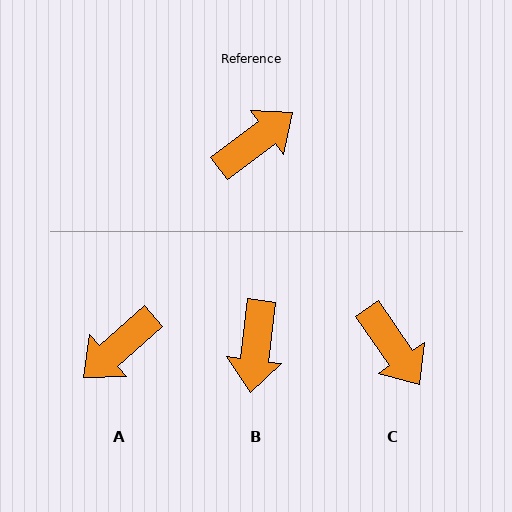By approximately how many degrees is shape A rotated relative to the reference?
Approximately 176 degrees clockwise.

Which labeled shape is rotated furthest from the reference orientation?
A, about 176 degrees away.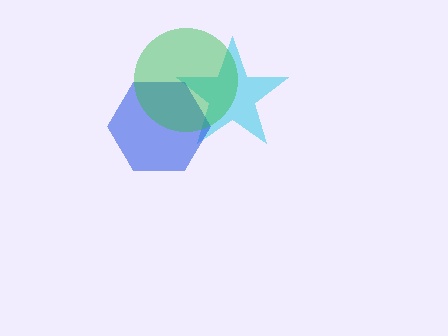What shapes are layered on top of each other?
The layered shapes are: a cyan star, a blue hexagon, a green circle.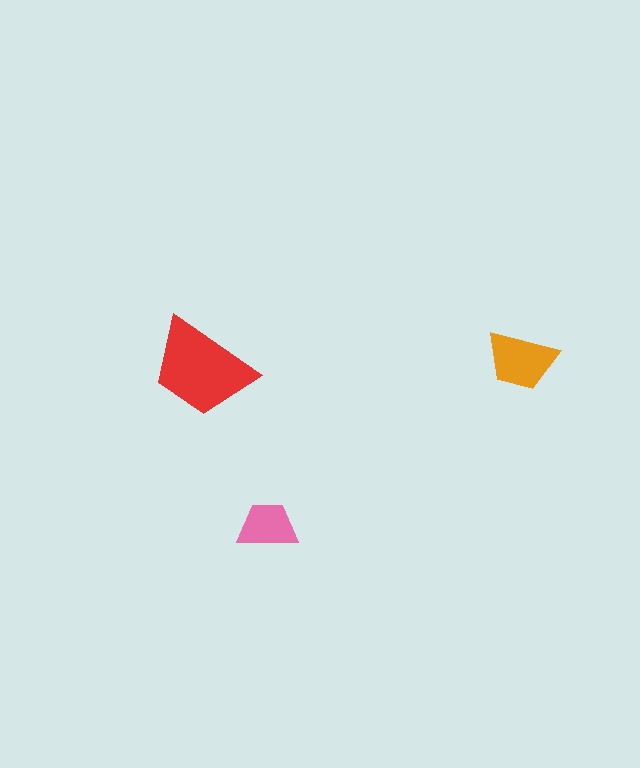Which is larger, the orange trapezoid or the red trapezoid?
The red one.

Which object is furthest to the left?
The red trapezoid is leftmost.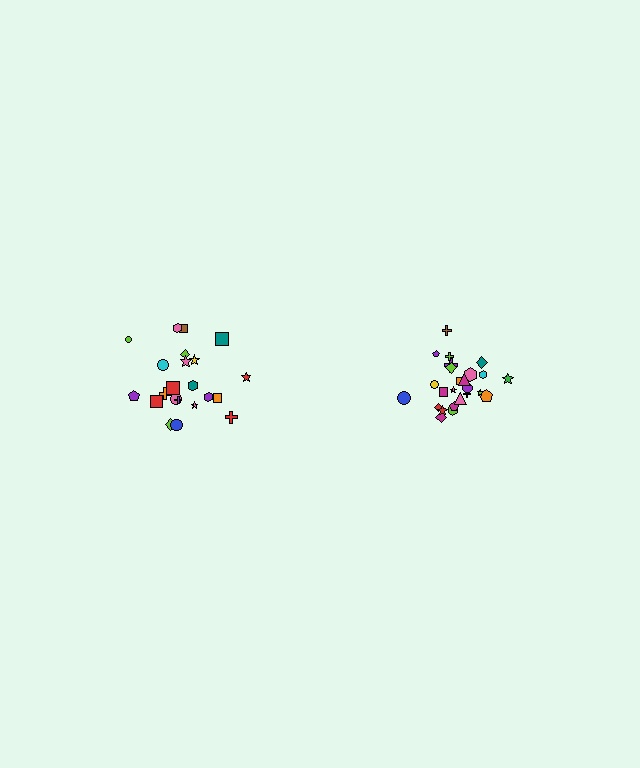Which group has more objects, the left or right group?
The right group.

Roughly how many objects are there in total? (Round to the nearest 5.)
Roughly 45 objects in total.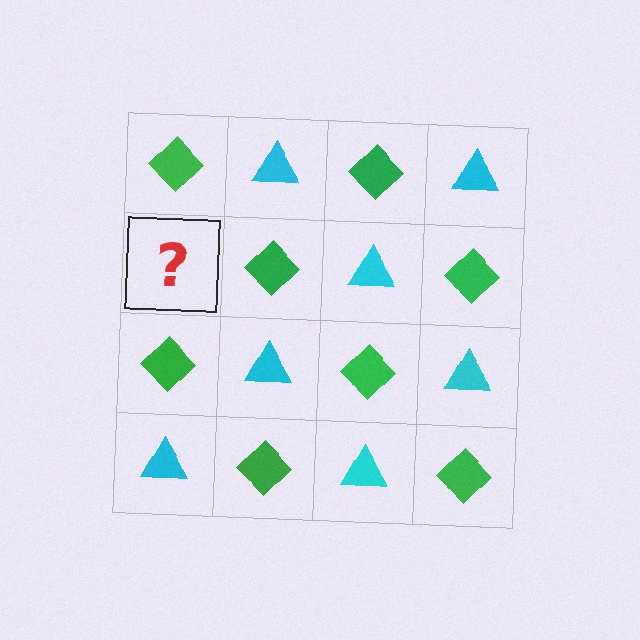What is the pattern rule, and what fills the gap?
The rule is that it alternates green diamond and cyan triangle in a checkerboard pattern. The gap should be filled with a cyan triangle.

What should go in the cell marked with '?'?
The missing cell should contain a cyan triangle.